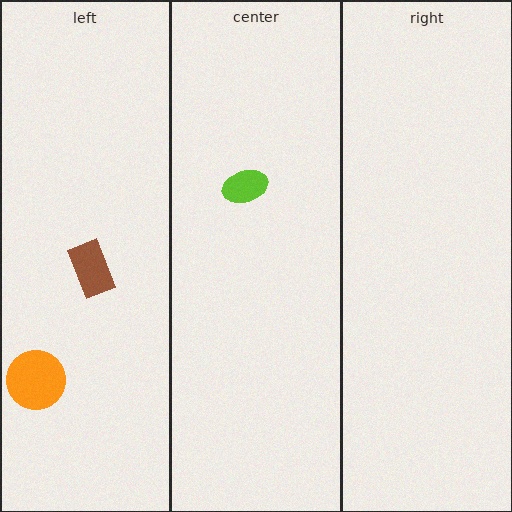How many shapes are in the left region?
2.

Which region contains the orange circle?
The left region.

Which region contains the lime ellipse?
The center region.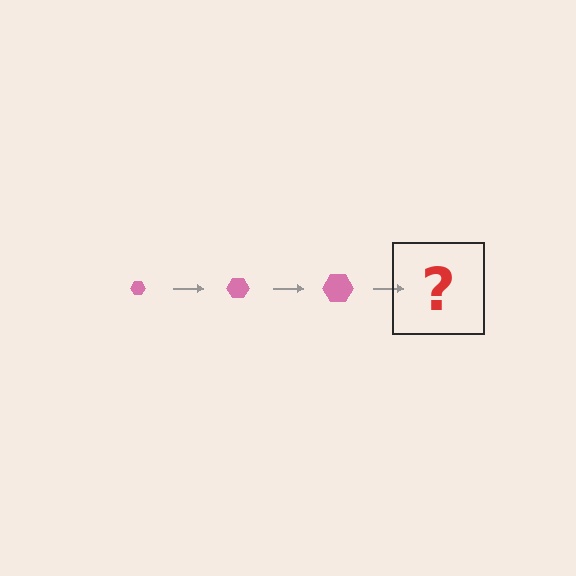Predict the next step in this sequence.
The next step is a pink hexagon, larger than the previous one.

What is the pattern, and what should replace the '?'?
The pattern is that the hexagon gets progressively larger each step. The '?' should be a pink hexagon, larger than the previous one.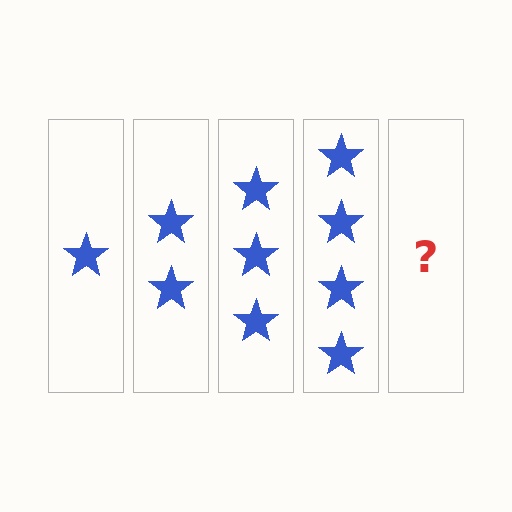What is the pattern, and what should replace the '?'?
The pattern is that each step adds one more star. The '?' should be 5 stars.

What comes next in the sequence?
The next element should be 5 stars.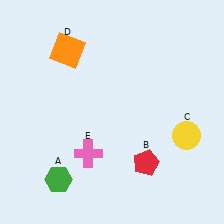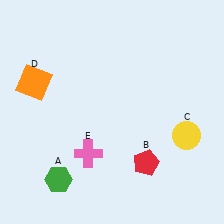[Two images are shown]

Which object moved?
The orange square (D) moved left.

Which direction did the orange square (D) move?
The orange square (D) moved left.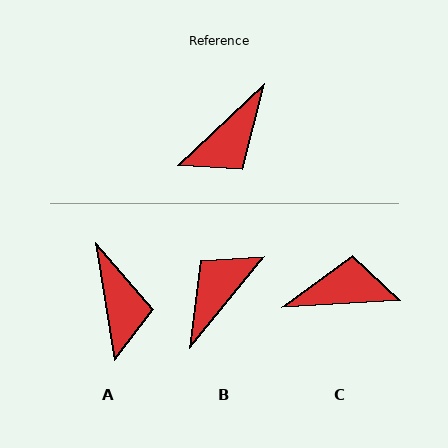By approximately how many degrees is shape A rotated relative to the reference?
Approximately 56 degrees counter-clockwise.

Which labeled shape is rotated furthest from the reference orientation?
B, about 173 degrees away.